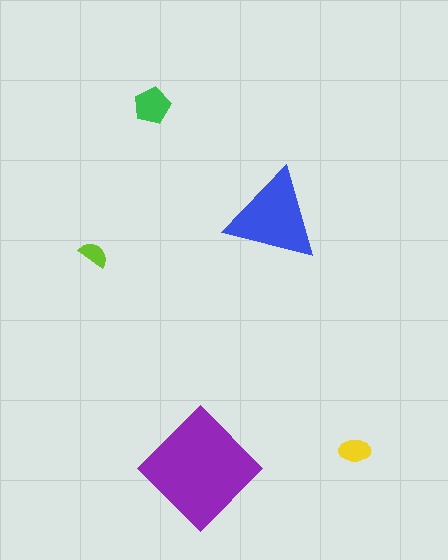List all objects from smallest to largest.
The lime semicircle, the yellow ellipse, the green pentagon, the blue triangle, the purple diamond.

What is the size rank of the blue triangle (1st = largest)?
2nd.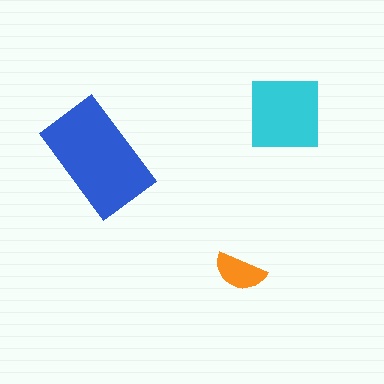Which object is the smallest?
The orange semicircle.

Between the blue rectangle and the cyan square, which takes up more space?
The blue rectangle.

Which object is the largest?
The blue rectangle.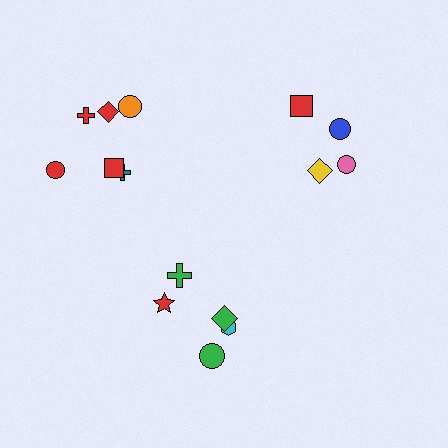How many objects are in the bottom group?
There are 5 objects.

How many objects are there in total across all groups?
There are 15 objects.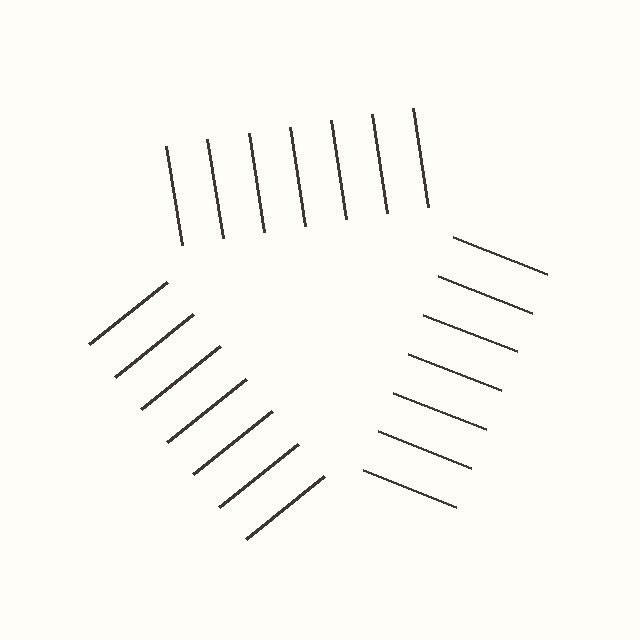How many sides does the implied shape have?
3 sides — the line-ends trace a triangle.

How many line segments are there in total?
21 — 7 along each of the 3 edges.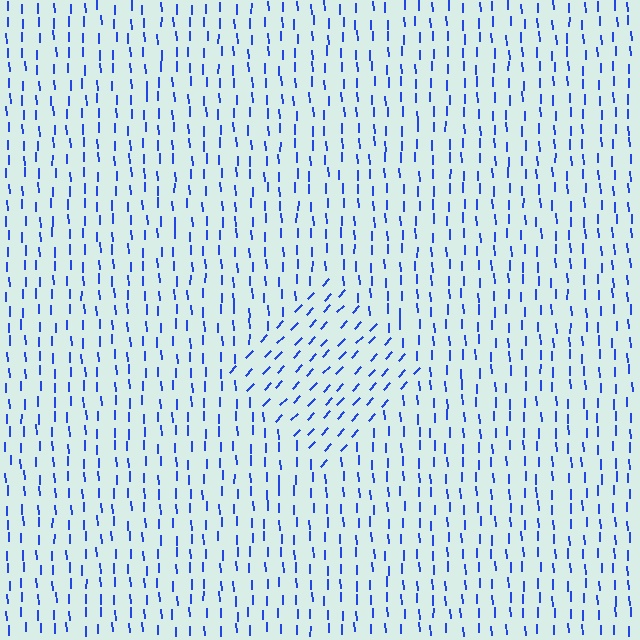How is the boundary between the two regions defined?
The boundary is defined purely by a change in line orientation (approximately 45 degrees difference). All lines are the same color and thickness.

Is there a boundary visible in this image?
Yes, there is a texture boundary formed by a change in line orientation.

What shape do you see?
I see a diamond.